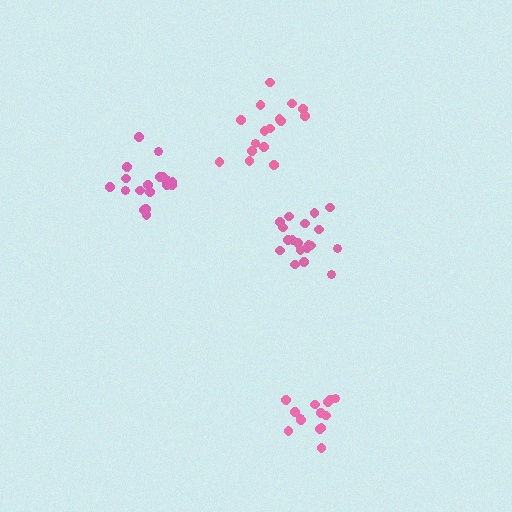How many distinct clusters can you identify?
There are 4 distinct clusters.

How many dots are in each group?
Group 1: 19 dots, Group 2: 19 dots, Group 3: 16 dots, Group 4: 15 dots (69 total).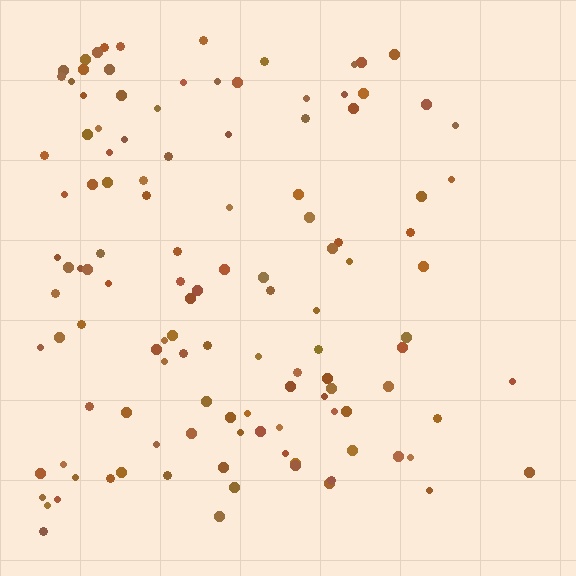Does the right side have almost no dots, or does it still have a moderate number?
Still a moderate number, just noticeably fewer than the left.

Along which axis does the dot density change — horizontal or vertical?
Horizontal.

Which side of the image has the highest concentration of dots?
The left.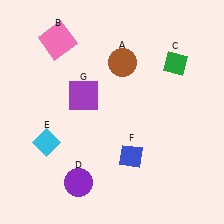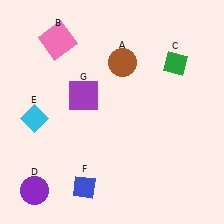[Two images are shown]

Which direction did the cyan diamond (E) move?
The cyan diamond (E) moved up.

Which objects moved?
The objects that moved are: the purple circle (D), the cyan diamond (E), the blue diamond (F).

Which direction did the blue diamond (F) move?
The blue diamond (F) moved left.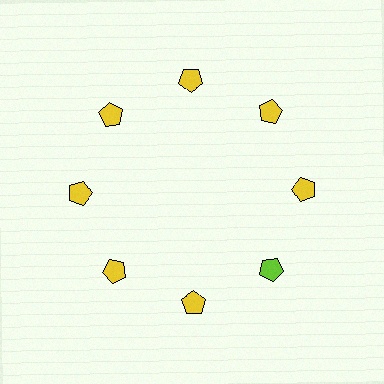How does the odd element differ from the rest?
It has a different color: lime instead of yellow.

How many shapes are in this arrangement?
There are 8 shapes arranged in a ring pattern.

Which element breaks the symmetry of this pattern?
The lime pentagon at roughly the 4 o'clock position breaks the symmetry. All other shapes are yellow pentagons.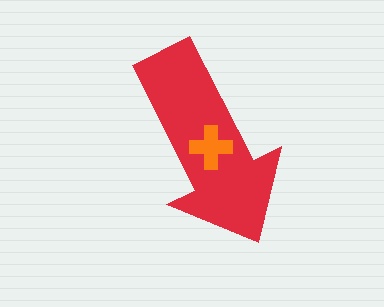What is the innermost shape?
The orange cross.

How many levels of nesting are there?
2.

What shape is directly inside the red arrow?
The orange cross.